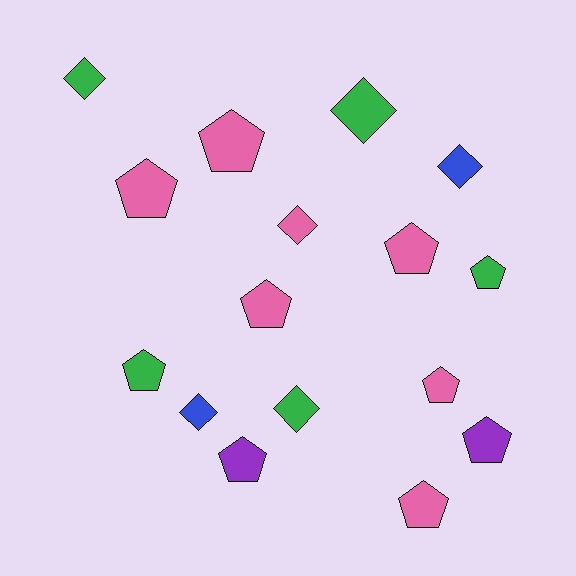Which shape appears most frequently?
Pentagon, with 10 objects.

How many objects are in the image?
There are 16 objects.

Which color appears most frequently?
Pink, with 7 objects.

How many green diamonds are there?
There are 3 green diamonds.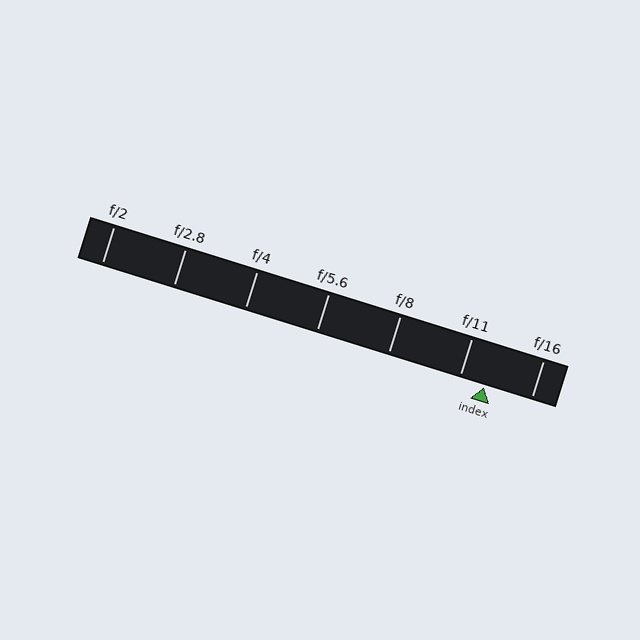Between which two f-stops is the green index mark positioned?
The index mark is between f/11 and f/16.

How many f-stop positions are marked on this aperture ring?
There are 7 f-stop positions marked.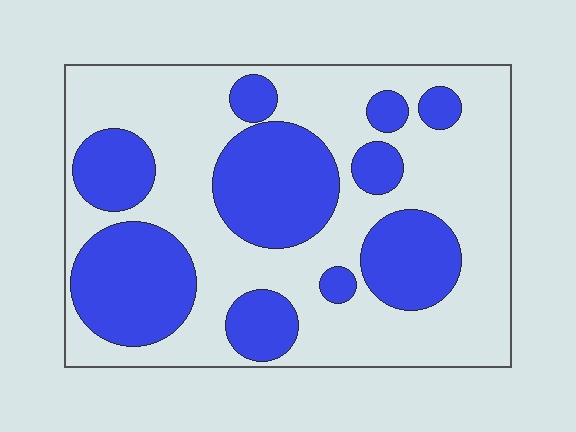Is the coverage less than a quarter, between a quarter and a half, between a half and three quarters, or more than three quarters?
Between a quarter and a half.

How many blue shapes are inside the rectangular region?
10.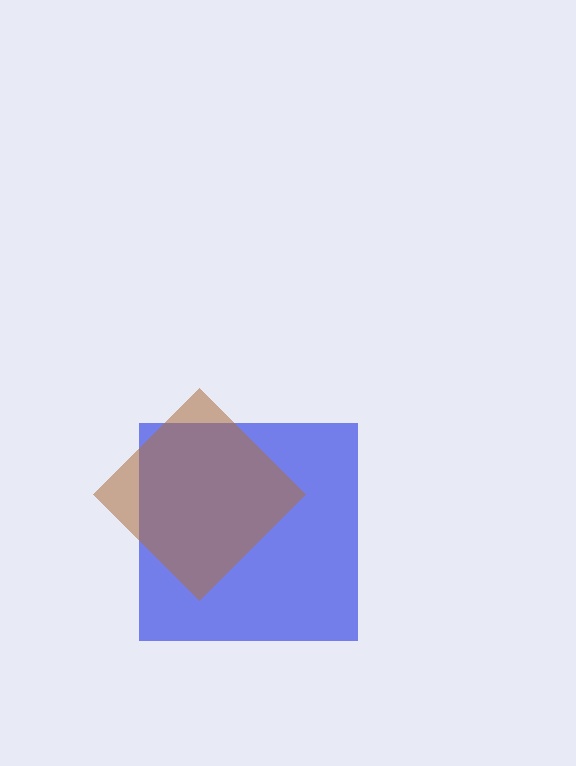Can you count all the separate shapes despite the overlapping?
Yes, there are 2 separate shapes.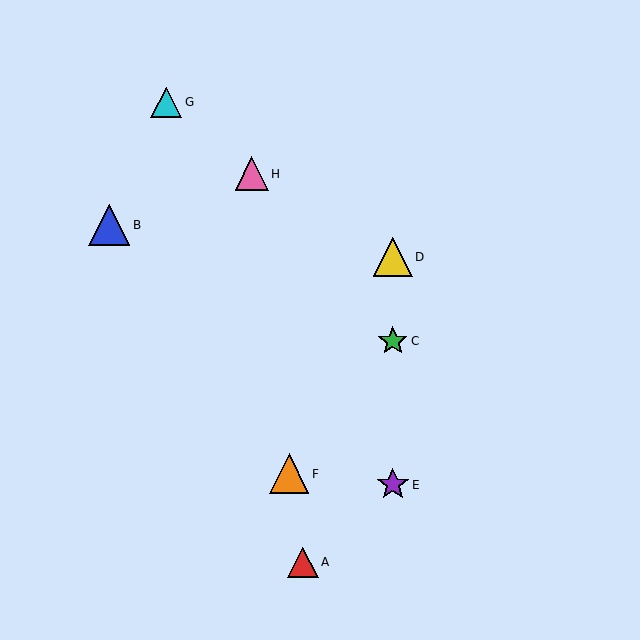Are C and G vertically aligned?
No, C is at x≈393 and G is at x≈166.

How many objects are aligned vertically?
3 objects (C, D, E) are aligned vertically.